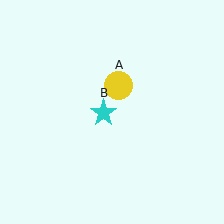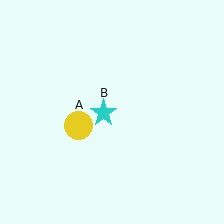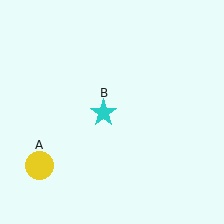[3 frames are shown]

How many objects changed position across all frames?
1 object changed position: yellow circle (object A).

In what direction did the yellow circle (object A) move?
The yellow circle (object A) moved down and to the left.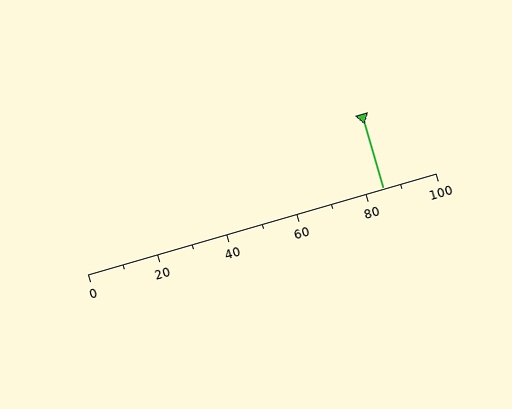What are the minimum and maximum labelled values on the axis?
The axis runs from 0 to 100.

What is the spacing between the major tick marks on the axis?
The major ticks are spaced 20 apart.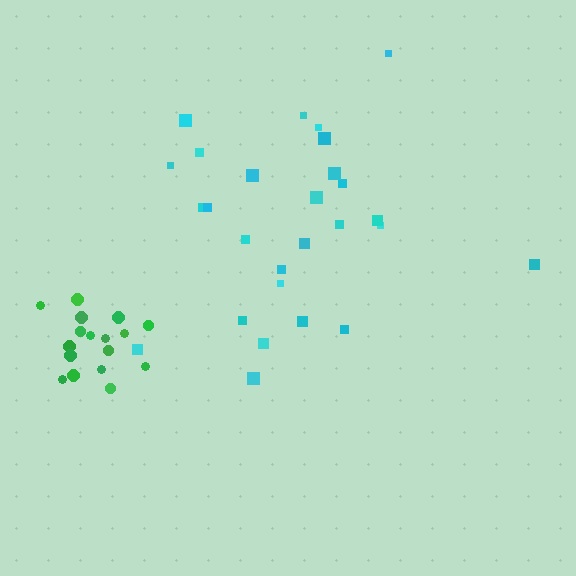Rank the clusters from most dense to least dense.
green, cyan.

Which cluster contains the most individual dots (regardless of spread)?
Cyan (27).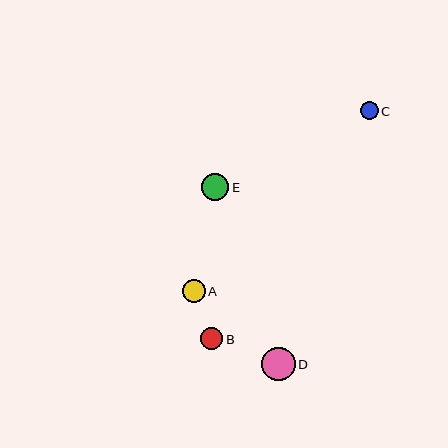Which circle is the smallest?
Circle C is the smallest with a size of approximately 18 pixels.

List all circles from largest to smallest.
From largest to smallest: D, E, A, B, C.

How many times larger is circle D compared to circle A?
Circle D is approximately 1.5 times the size of circle A.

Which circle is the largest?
Circle D is the largest with a size of approximately 33 pixels.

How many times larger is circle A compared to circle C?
Circle A is approximately 1.3 times the size of circle C.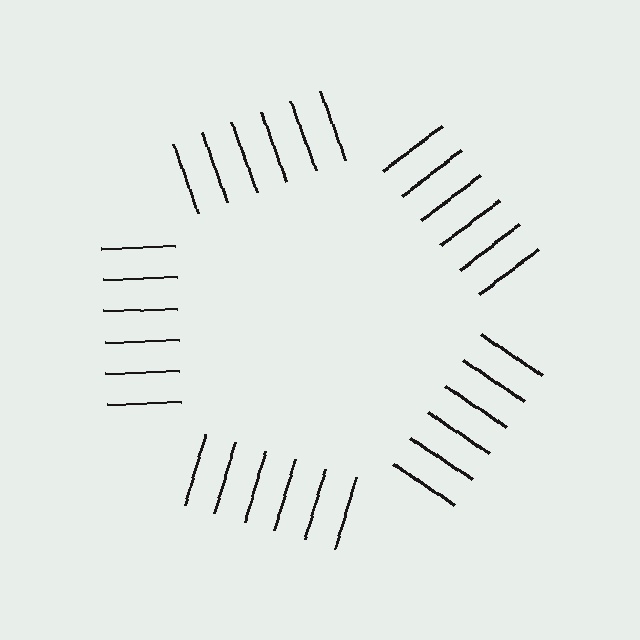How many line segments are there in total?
30 — 6 along each of the 5 edges.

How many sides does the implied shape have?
5 sides — the line-ends trace a pentagon.